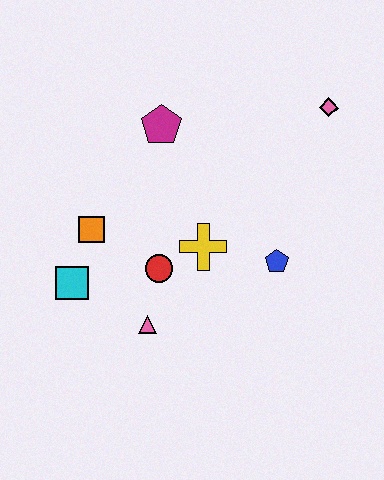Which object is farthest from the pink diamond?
The cyan square is farthest from the pink diamond.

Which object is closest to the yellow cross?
The red circle is closest to the yellow cross.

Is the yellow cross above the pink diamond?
No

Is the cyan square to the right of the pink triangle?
No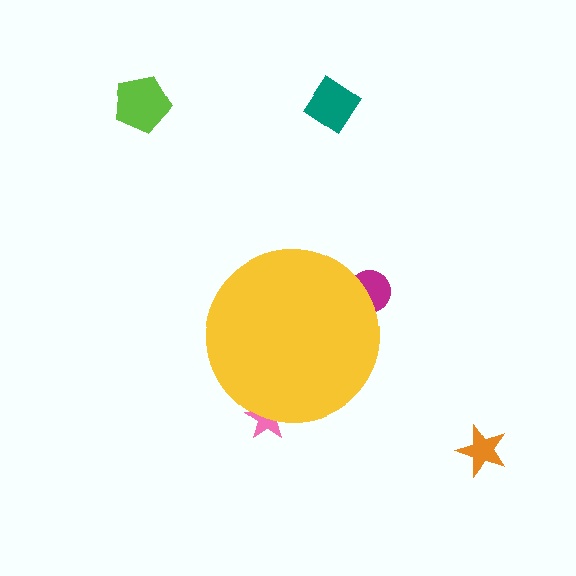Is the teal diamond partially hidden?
No, the teal diamond is fully visible.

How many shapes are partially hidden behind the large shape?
2 shapes are partially hidden.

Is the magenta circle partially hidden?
Yes, the magenta circle is partially hidden behind the yellow circle.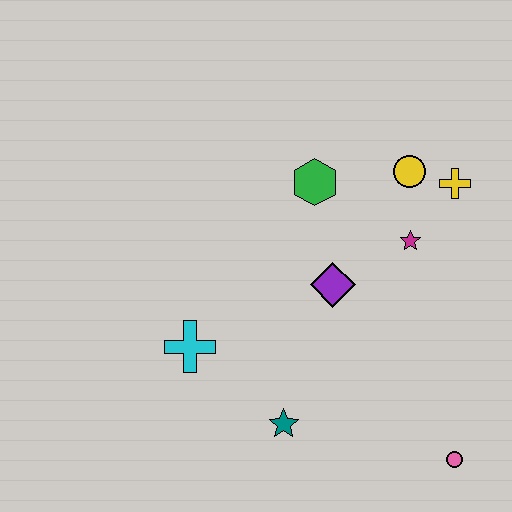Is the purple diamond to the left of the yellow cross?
Yes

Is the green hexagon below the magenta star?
No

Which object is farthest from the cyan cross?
The yellow cross is farthest from the cyan cross.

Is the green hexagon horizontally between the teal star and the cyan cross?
No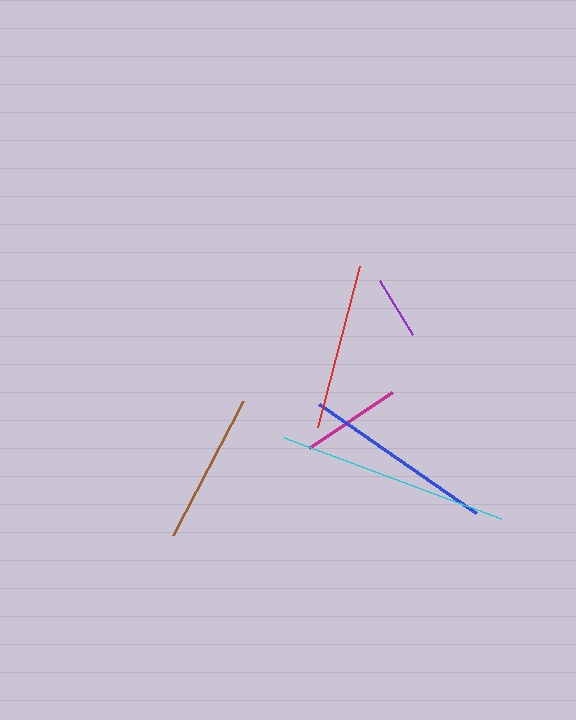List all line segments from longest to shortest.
From longest to shortest: cyan, blue, red, brown, magenta, purple.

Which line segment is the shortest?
The purple line is the shortest at approximately 64 pixels.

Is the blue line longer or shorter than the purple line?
The blue line is longer than the purple line.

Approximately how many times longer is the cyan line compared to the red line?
The cyan line is approximately 1.4 times the length of the red line.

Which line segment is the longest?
The cyan line is the longest at approximately 232 pixels.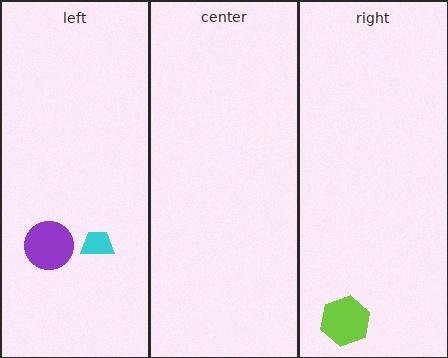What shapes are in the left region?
The purple circle, the cyan trapezoid.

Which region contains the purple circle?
The left region.